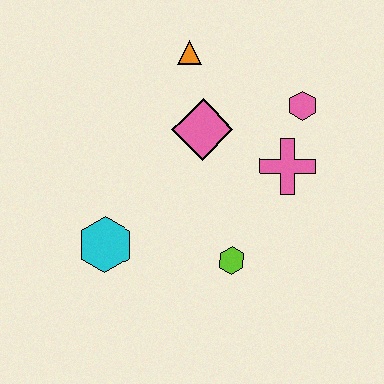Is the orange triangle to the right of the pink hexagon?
No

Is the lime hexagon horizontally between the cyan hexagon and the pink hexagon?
Yes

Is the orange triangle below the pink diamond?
No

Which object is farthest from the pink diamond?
The cyan hexagon is farthest from the pink diamond.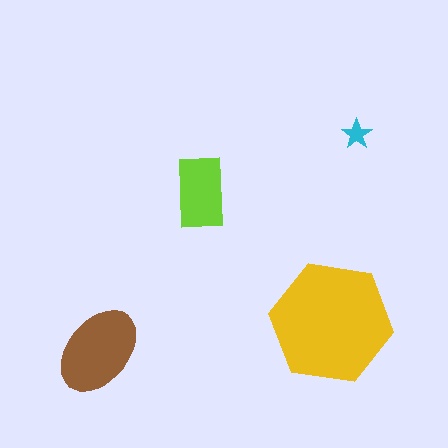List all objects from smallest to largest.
The cyan star, the lime rectangle, the brown ellipse, the yellow hexagon.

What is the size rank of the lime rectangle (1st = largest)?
3rd.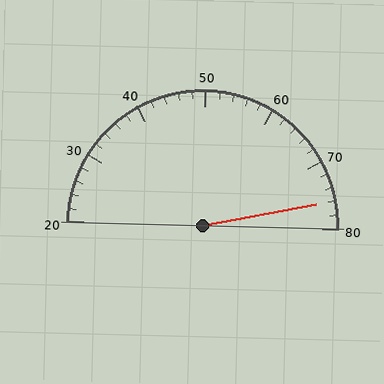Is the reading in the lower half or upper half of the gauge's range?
The reading is in the upper half of the range (20 to 80).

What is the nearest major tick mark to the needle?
The nearest major tick mark is 80.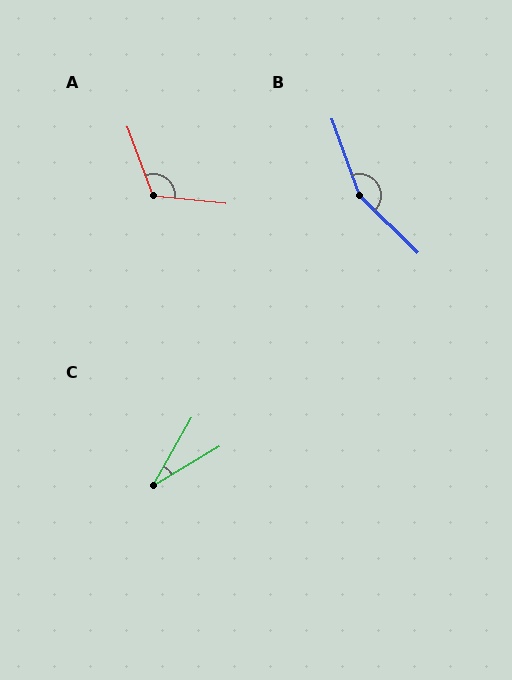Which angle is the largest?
B, at approximately 154 degrees.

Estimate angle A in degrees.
Approximately 117 degrees.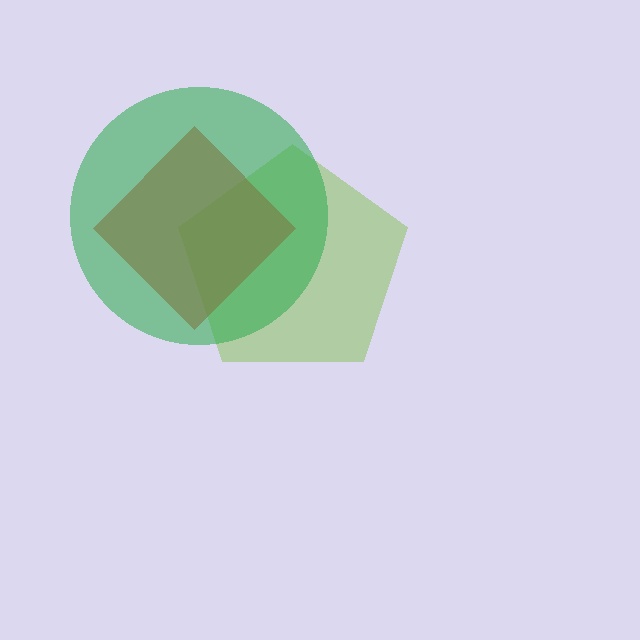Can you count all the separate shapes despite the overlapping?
Yes, there are 3 separate shapes.